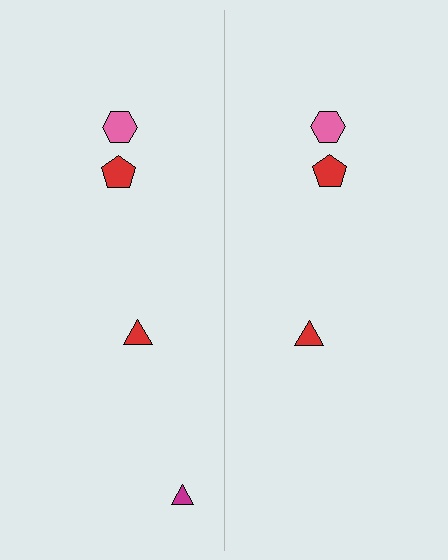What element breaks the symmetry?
A magenta triangle is missing from the right side.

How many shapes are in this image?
There are 7 shapes in this image.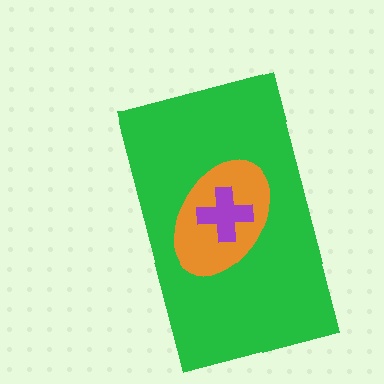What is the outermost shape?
The green rectangle.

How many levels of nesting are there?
3.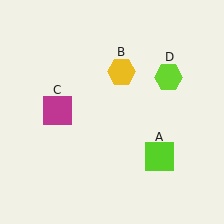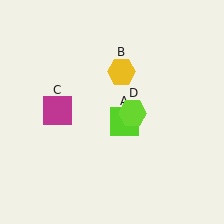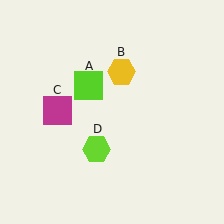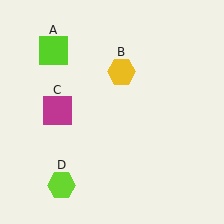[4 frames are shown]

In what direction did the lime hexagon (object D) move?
The lime hexagon (object D) moved down and to the left.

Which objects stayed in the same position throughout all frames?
Yellow hexagon (object B) and magenta square (object C) remained stationary.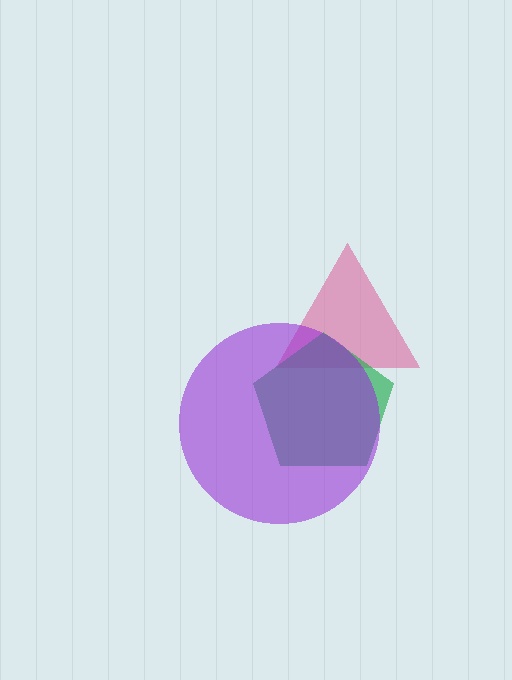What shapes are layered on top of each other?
The layered shapes are: a pink triangle, a green pentagon, a purple circle.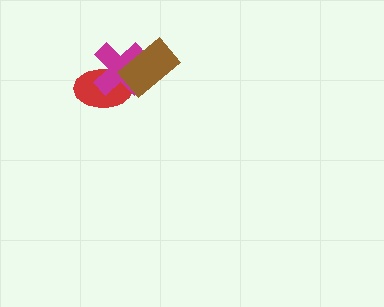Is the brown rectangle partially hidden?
No, no other shape covers it.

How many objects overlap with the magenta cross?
2 objects overlap with the magenta cross.